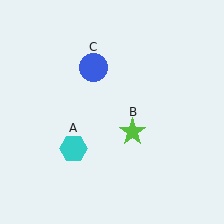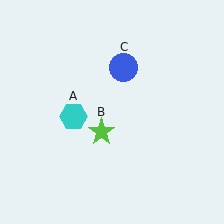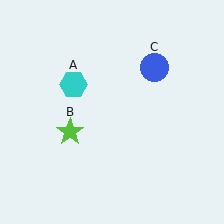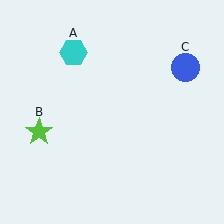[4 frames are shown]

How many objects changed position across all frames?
3 objects changed position: cyan hexagon (object A), lime star (object B), blue circle (object C).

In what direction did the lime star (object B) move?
The lime star (object B) moved left.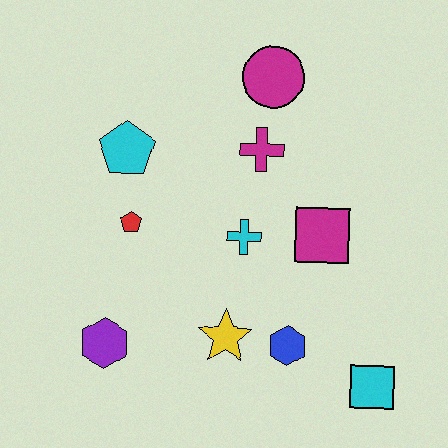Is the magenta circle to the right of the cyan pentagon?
Yes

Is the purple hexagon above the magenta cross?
No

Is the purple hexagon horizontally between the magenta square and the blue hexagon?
No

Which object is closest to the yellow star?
The blue hexagon is closest to the yellow star.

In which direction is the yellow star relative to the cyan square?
The yellow star is to the left of the cyan square.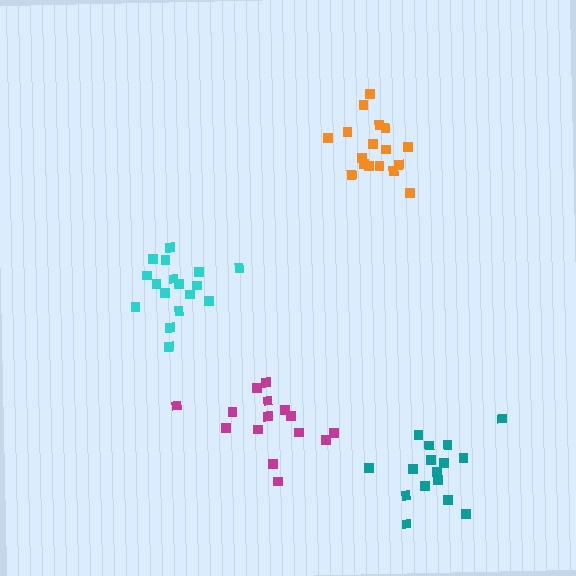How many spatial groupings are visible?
There are 4 spatial groupings.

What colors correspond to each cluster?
The clusters are colored: teal, cyan, magenta, orange.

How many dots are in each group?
Group 1: 16 dots, Group 2: 17 dots, Group 3: 15 dots, Group 4: 17 dots (65 total).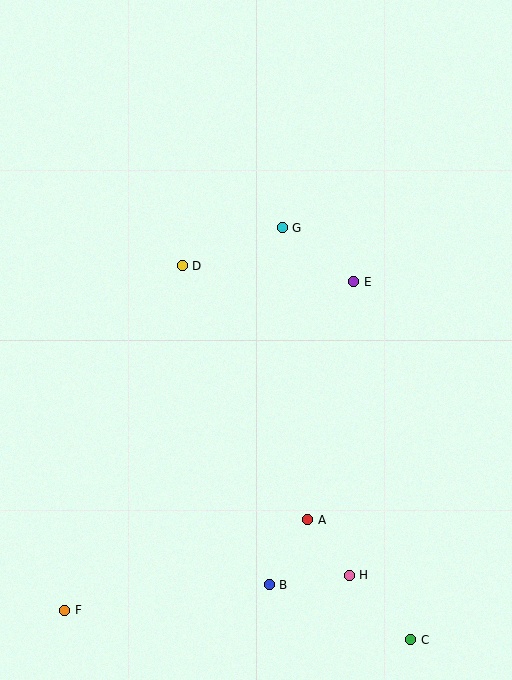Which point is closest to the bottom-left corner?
Point F is closest to the bottom-left corner.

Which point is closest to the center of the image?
Point D at (182, 266) is closest to the center.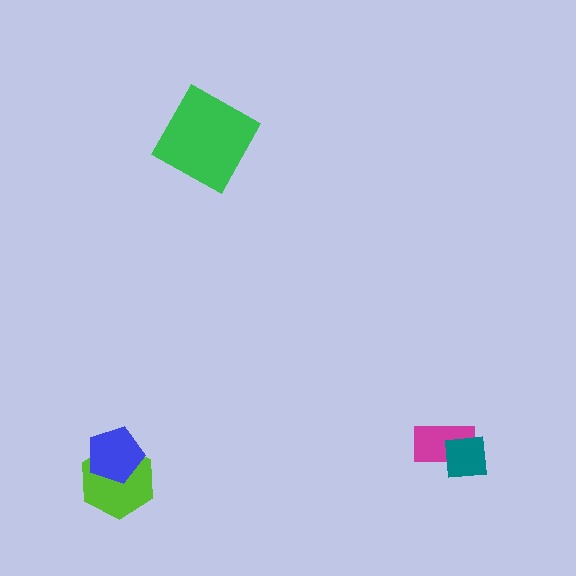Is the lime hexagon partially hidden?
Yes, it is partially covered by another shape.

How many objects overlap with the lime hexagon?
1 object overlaps with the lime hexagon.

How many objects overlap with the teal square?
1 object overlaps with the teal square.